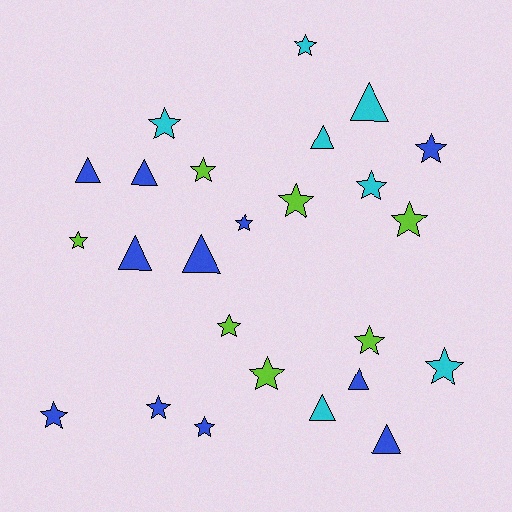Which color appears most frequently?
Blue, with 11 objects.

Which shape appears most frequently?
Star, with 16 objects.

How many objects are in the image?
There are 25 objects.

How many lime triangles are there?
There are no lime triangles.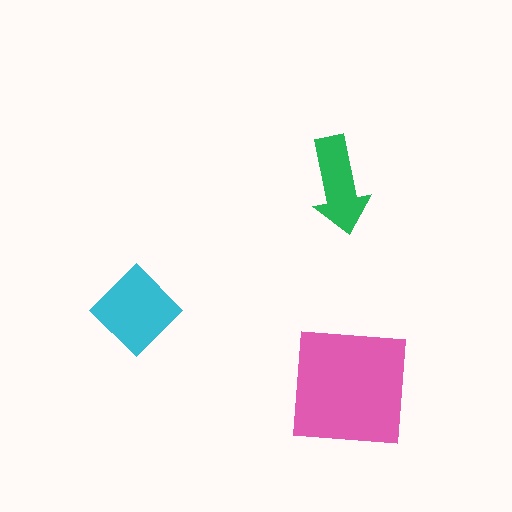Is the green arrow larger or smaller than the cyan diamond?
Smaller.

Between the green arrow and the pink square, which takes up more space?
The pink square.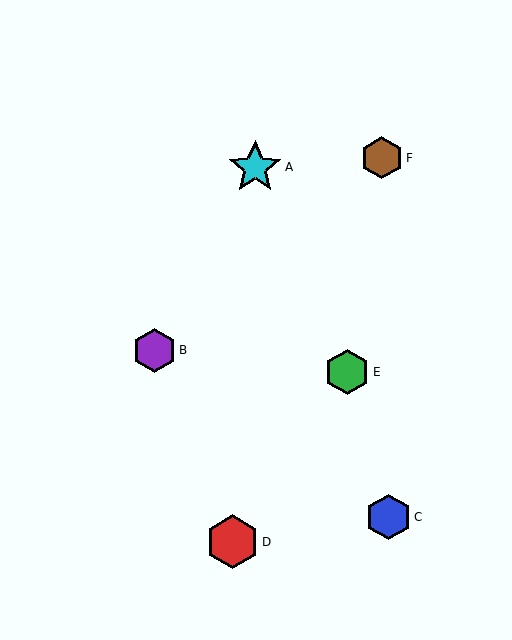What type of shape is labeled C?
Shape C is a blue hexagon.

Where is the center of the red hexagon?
The center of the red hexagon is at (232, 542).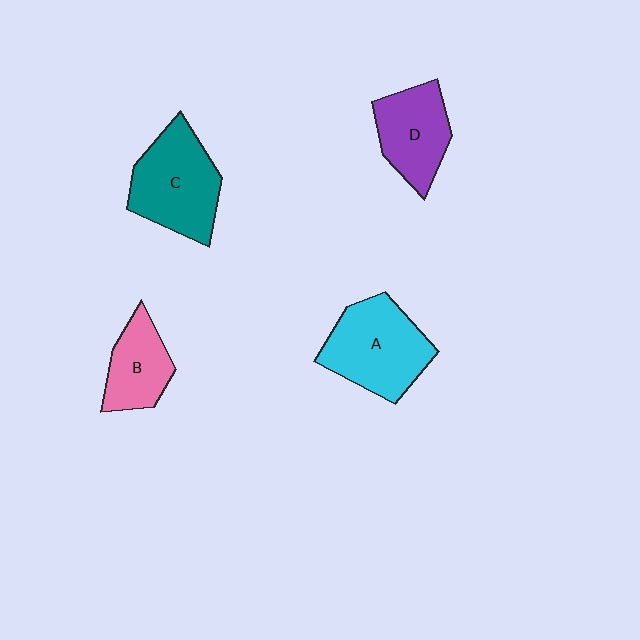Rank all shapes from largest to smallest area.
From largest to smallest: A (cyan), C (teal), D (purple), B (pink).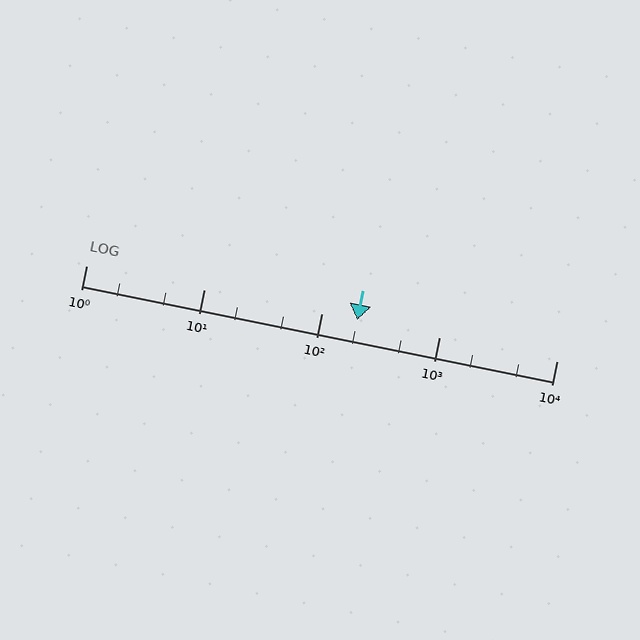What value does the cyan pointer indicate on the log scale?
The pointer indicates approximately 200.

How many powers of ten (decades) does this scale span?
The scale spans 4 decades, from 1 to 10000.